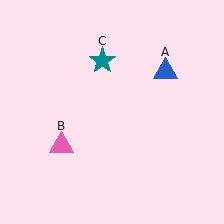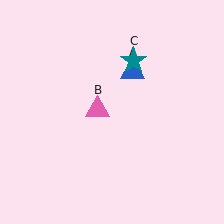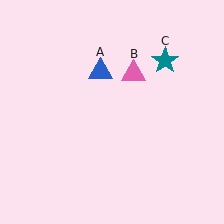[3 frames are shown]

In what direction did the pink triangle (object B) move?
The pink triangle (object B) moved up and to the right.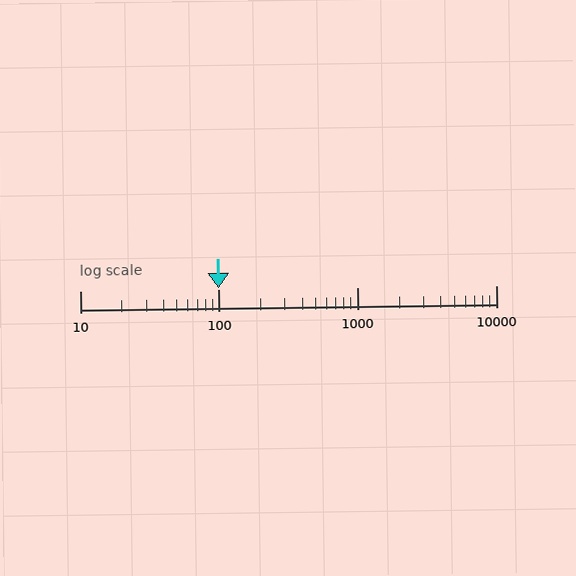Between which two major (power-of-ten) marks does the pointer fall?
The pointer is between 100 and 1000.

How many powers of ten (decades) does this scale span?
The scale spans 3 decades, from 10 to 10000.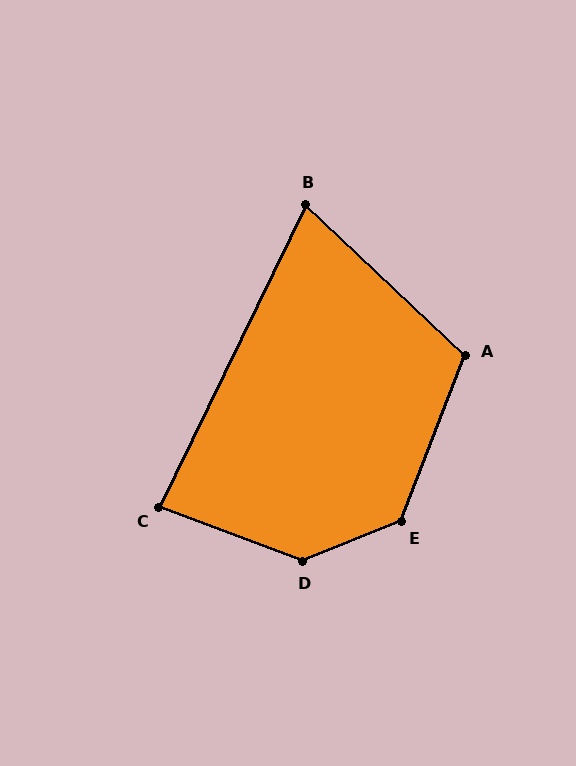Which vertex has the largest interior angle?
D, at approximately 137 degrees.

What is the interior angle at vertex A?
Approximately 112 degrees (obtuse).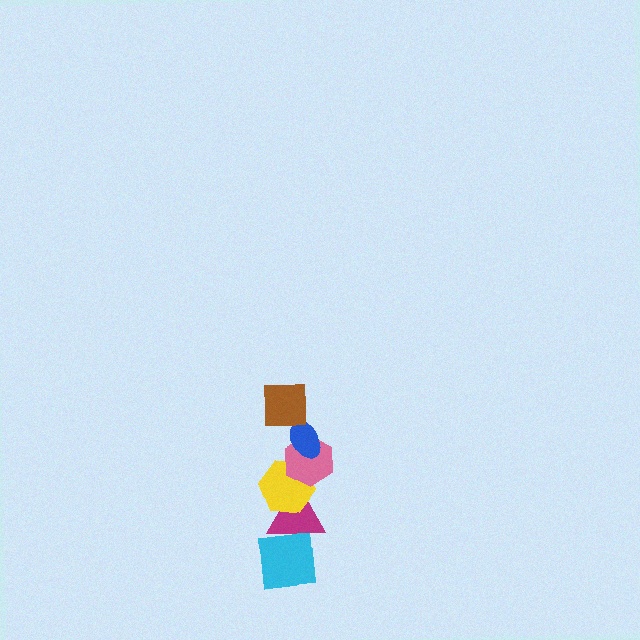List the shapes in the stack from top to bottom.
From top to bottom: the brown square, the blue ellipse, the pink hexagon, the yellow hexagon, the magenta triangle, the cyan square.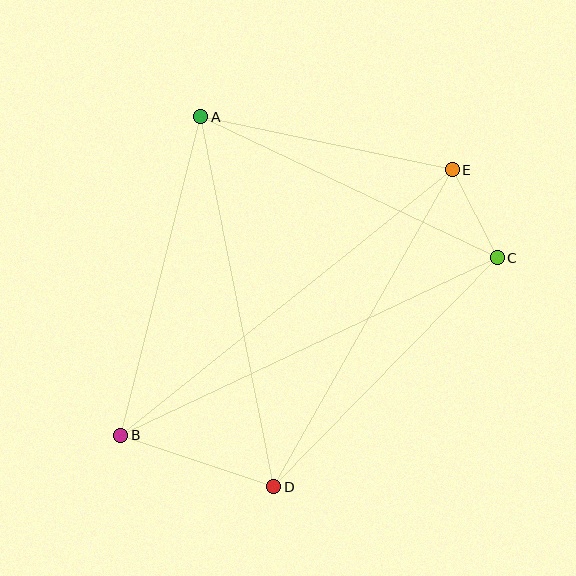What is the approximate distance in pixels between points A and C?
The distance between A and C is approximately 328 pixels.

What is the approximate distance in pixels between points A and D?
The distance between A and D is approximately 377 pixels.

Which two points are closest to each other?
Points C and E are closest to each other.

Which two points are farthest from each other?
Points B and E are farthest from each other.